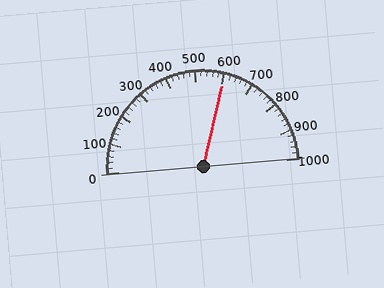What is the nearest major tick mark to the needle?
The nearest major tick mark is 600.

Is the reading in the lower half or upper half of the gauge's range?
The reading is in the upper half of the range (0 to 1000).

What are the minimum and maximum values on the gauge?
The gauge ranges from 0 to 1000.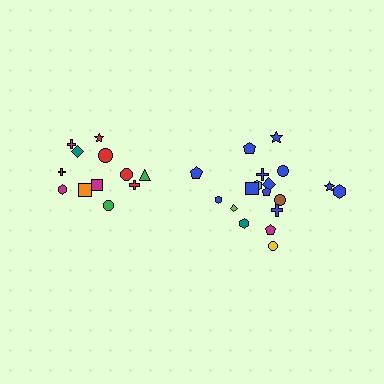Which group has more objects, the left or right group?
The right group.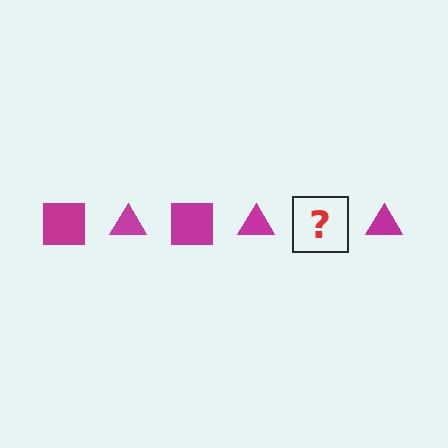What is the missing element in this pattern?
The missing element is a magenta square.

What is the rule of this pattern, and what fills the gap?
The rule is that the pattern cycles through square, triangle shapes in magenta. The gap should be filled with a magenta square.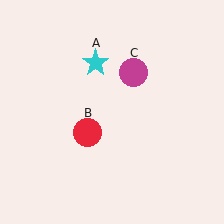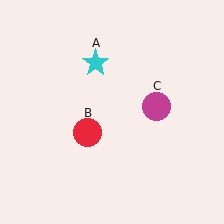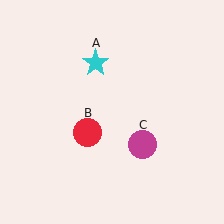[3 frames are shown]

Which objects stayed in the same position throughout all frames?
Cyan star (object A) and red circle (object B) remained stationary.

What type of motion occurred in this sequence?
The magenta circle (object C) rotated clockwise around the center of the scene.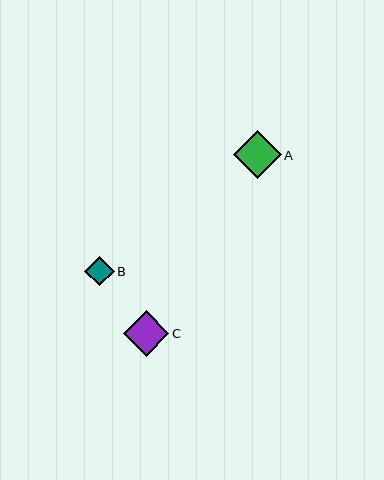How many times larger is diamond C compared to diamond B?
Diamond C is approximately 1.6 times the size of diamond B.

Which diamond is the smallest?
Diamond B is the smallest with a size of approximately 29 pixels.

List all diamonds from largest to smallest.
From largest to smallest: A, C, B.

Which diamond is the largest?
Diamond A is the largest with a size of approximately 48 pixels.